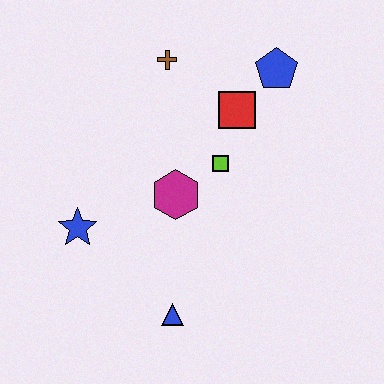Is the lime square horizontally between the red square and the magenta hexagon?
Yes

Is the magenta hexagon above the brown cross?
No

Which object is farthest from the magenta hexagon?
The blue pentagon is farthest from the magenta hexagon.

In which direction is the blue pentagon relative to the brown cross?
The blue pentagon is to the right of the brown cross.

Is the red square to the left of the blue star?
No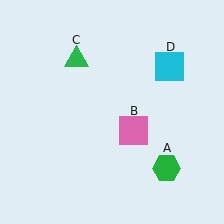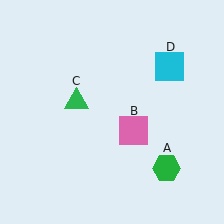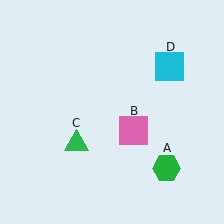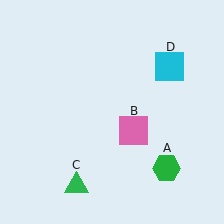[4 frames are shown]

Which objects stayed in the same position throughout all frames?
Green hexagon (object A) and pink square (object B) and cyan square (object D) remained stationary.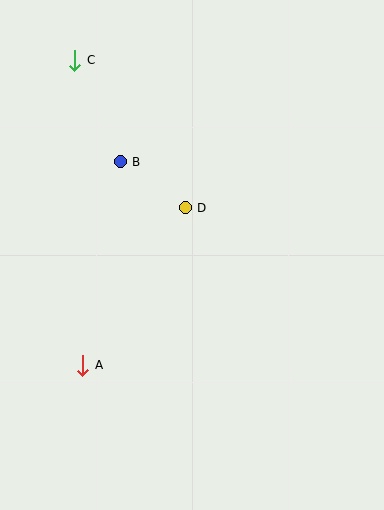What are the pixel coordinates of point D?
Point D is at (185, 208).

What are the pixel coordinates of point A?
Point A is at (82, 365).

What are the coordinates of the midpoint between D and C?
The midpoint between D and C is at (130, 134).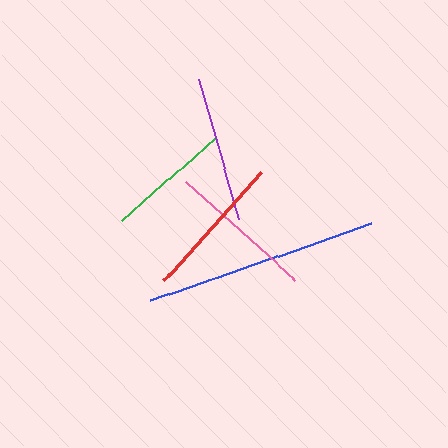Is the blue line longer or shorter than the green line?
The blue line is longer than the green line.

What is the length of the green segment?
The green segment is approximately 125 pixels long.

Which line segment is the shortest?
The green line is the shortest at approximately 125 pixels.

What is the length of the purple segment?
The purple segment is approximately 146 pixels long.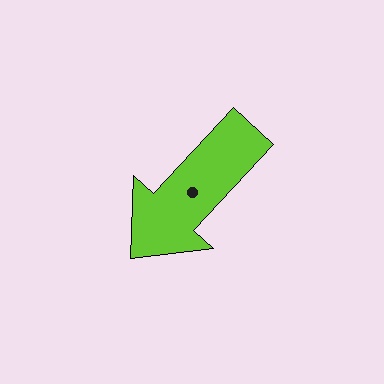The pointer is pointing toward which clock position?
Roughly 7 o'clock.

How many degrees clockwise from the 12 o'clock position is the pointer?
Approximately 223 degrees.